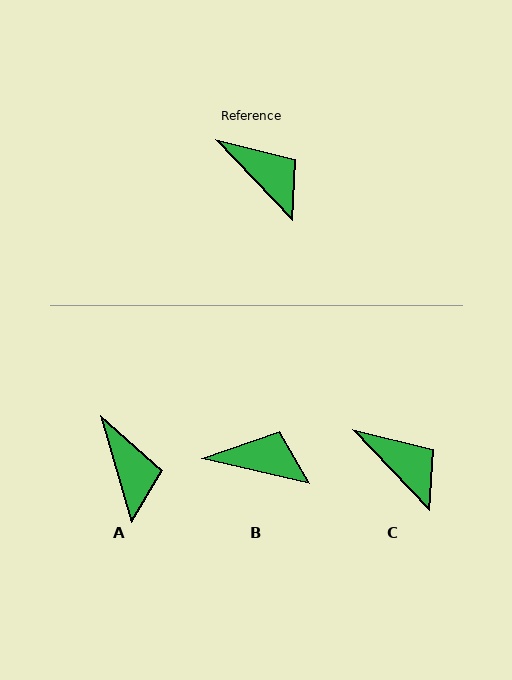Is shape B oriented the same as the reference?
No, it is off by about 33 degrees.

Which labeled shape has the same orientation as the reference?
C.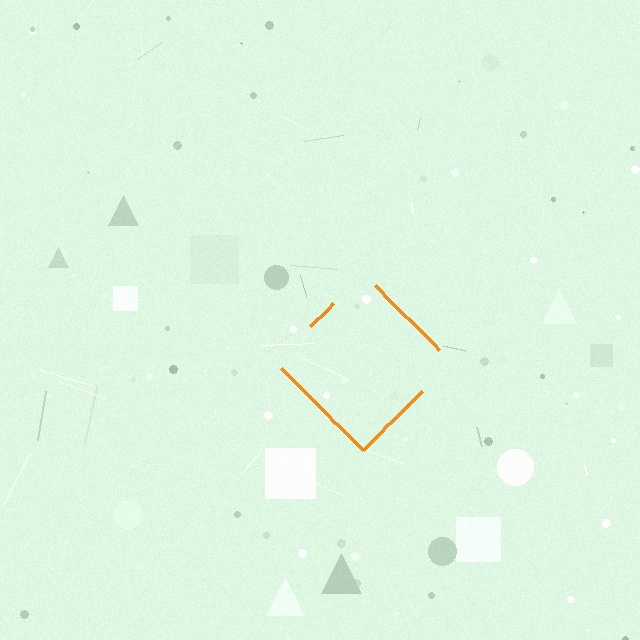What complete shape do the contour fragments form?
The contour fragments form a diamond.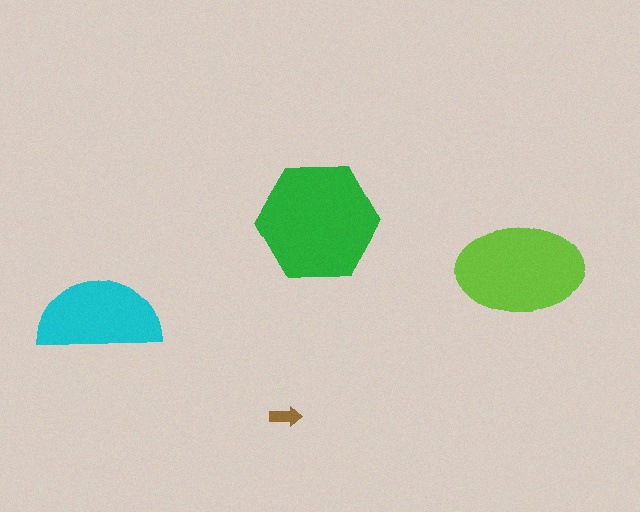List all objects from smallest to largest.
The brown arrow, the cyan semicircle, the lime ellipse, the green hexagon.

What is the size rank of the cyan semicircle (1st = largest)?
3rd.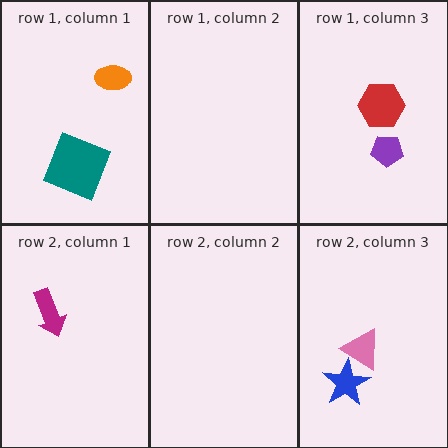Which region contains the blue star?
The row 2, column 3 region.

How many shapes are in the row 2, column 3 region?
2.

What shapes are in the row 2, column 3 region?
The blue star, the pink triangle.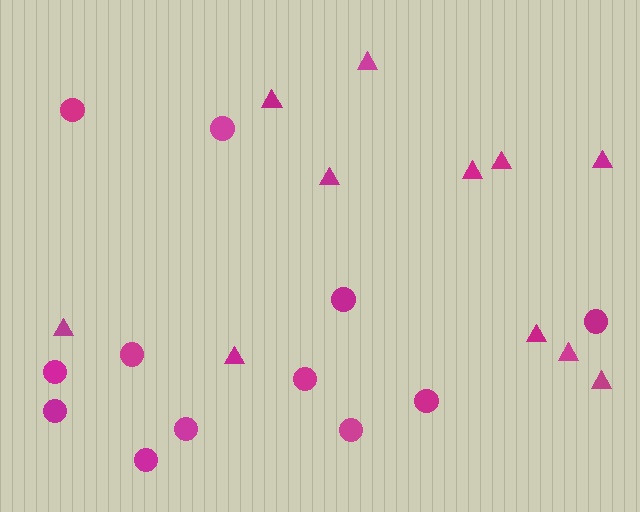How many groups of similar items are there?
There are 2 groups: one group of triangles (11) and one group of circles (12).